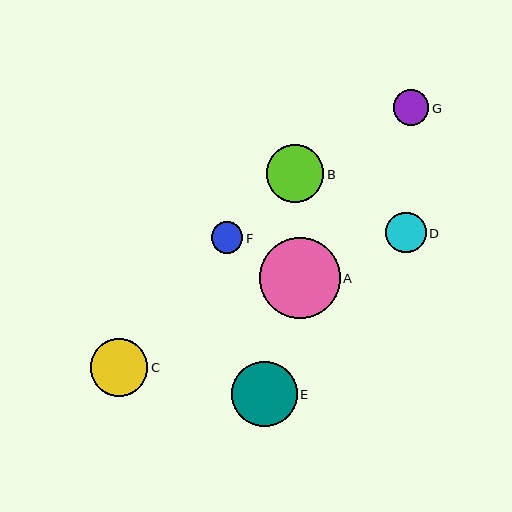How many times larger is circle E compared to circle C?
Circle E is approximately 1.1 times the size of circle C.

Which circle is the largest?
Circle A is the largest with a size of approximately 81 pixels.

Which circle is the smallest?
Circle F is the smallest with a size of approximately 31 pixels.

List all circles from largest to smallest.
From largest to smallest: A, E, C, B, D, G, F.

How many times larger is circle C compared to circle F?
Circle C is approximately 1.8 times the size of circle F.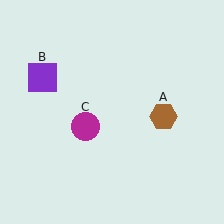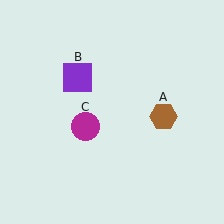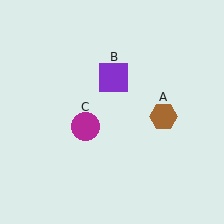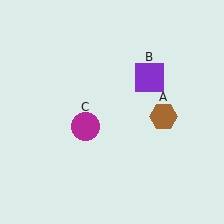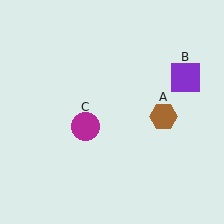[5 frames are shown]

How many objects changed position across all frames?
1 object changed position: purple square (object B).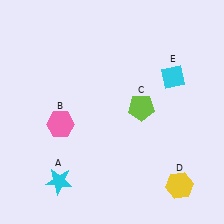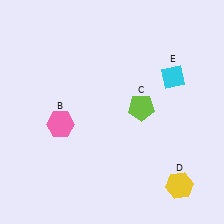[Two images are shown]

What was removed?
The cyan star (A) was removed in Image 2.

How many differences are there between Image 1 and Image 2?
There is 1 difference between the two images.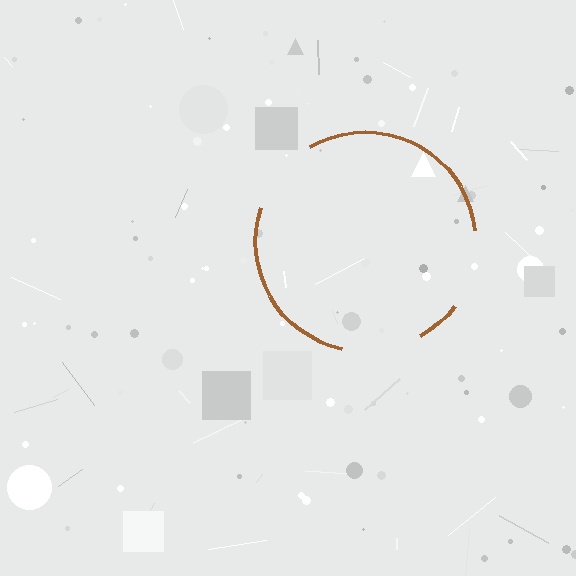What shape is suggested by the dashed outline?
The dashed outline suggests a circle.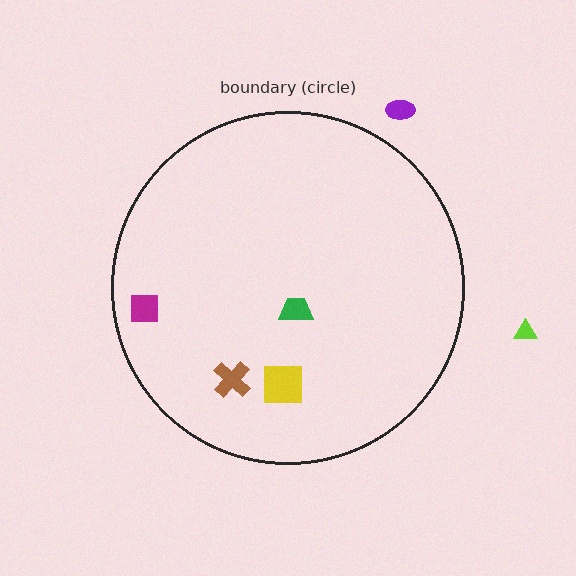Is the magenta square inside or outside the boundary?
Inside.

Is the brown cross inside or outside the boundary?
Inside.